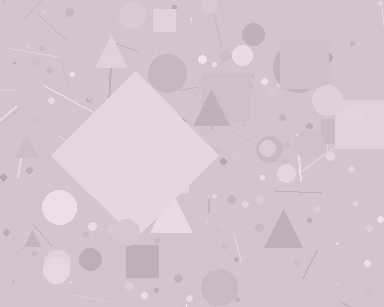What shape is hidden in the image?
A diamond is hidden in the image.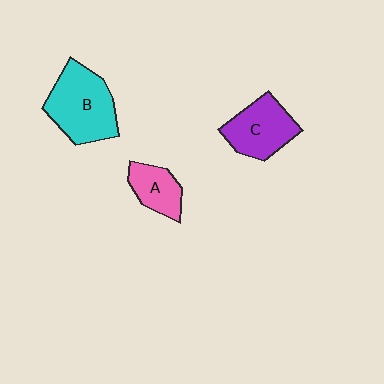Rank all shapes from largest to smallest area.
From largest to smallest: B (cyan), C (purple), A (pink).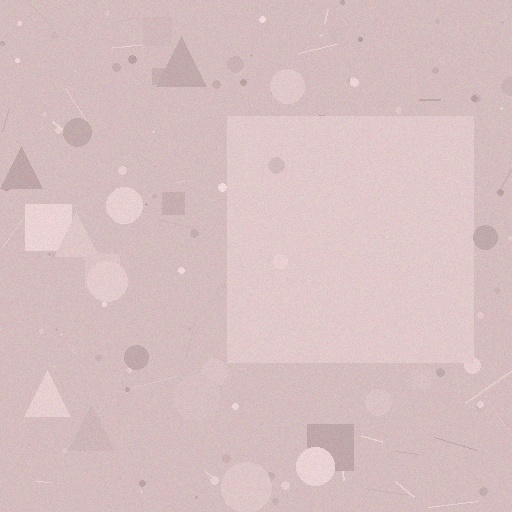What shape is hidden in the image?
A square is hidden in the image.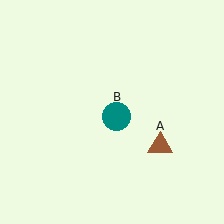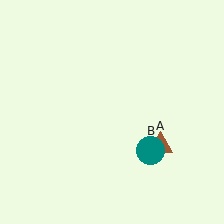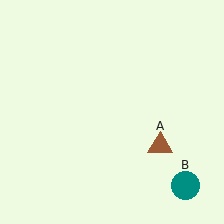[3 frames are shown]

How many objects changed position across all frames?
1 object changed position: teal circle (object B).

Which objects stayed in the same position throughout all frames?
Brown triangle (object A) remained stationary.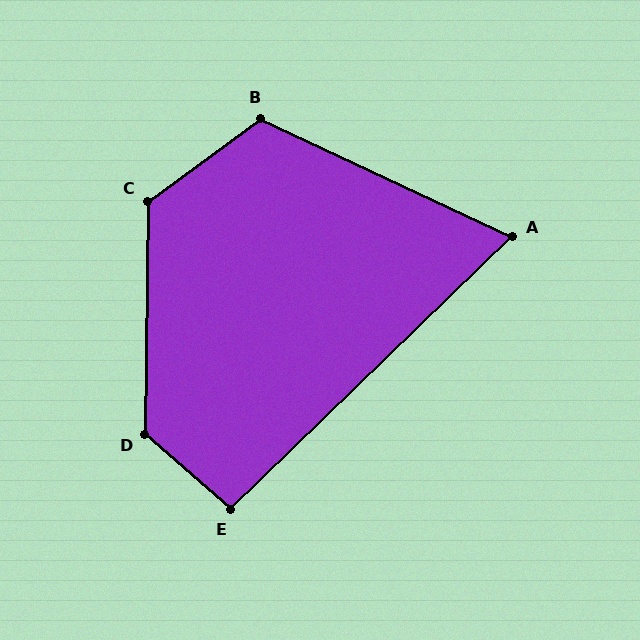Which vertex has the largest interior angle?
D, at approximately 130 degrees.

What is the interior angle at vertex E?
Approximately 95 degrees (approximately right).